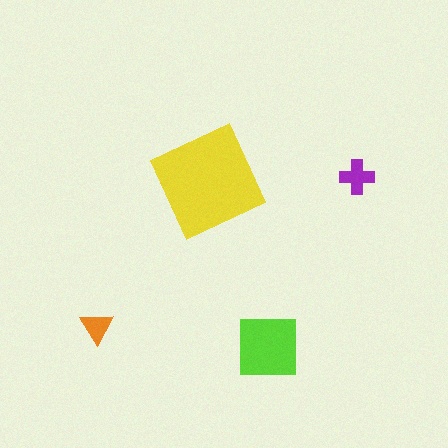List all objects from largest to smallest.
The yellow diamond, the lime square, the purple cross, the orange triangle.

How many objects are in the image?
There are 4 objects in the image.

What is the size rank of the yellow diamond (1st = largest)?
1st.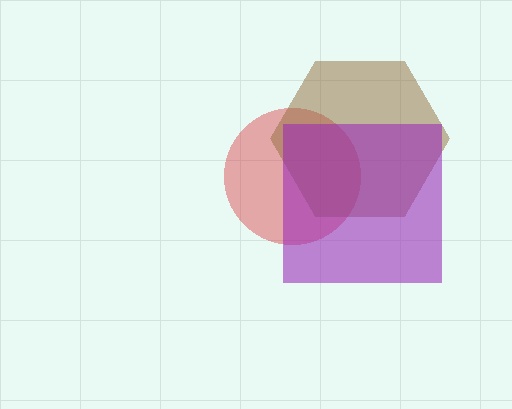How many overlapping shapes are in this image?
There are 3 overlapping shapes in the image.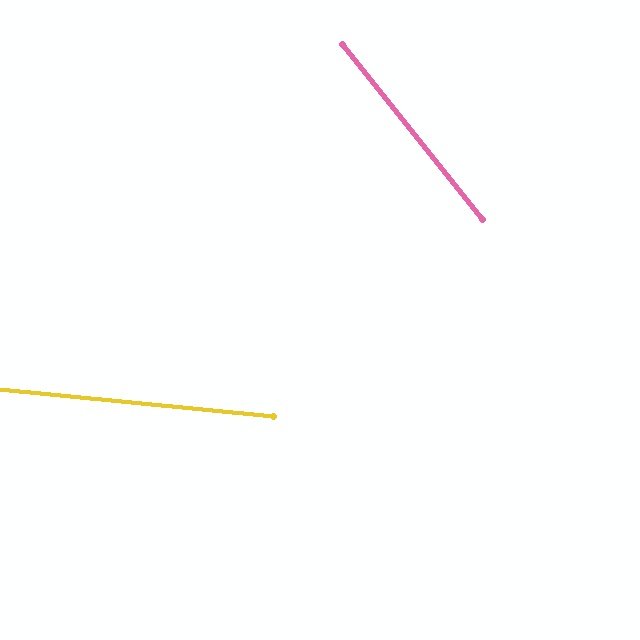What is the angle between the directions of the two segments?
Approximately 46 degrees.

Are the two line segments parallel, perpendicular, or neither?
Neither parallel nor perpendicular — they differ by about 46°.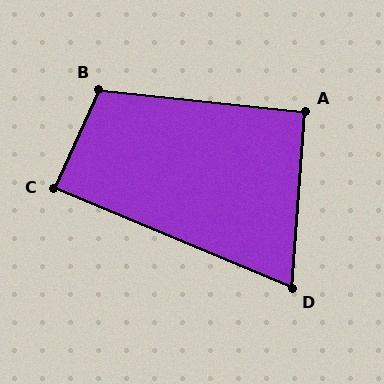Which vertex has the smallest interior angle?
D, at approximately 72 degrees.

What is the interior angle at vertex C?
Approximately 88 degrees (approximately right).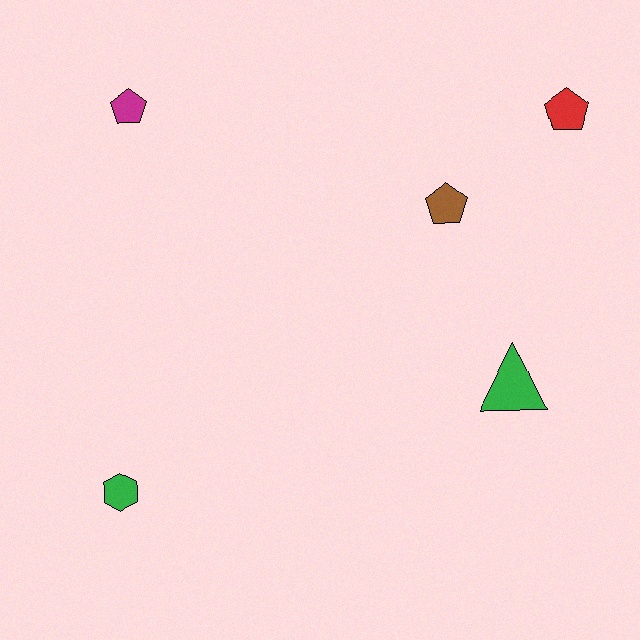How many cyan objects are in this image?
There are no cyan objects.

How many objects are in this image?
There are 5 objects.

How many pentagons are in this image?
There are 3 pentagons.